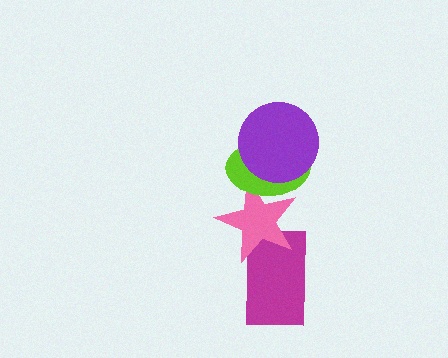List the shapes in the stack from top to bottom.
From top to bottom: the purple circle, the lime ellipse, the pink star, the magenta rectangle.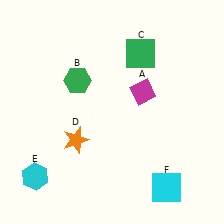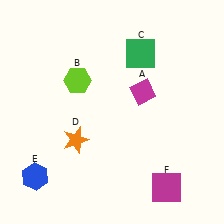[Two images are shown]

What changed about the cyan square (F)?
In Image 1, F is cyan. In Image 2, it changed to magenta.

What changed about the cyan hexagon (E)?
In Image 1, E is cyan. In Image 2, it changed to blue.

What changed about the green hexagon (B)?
In Image 1, B is green. In Image 2, it changed to lime.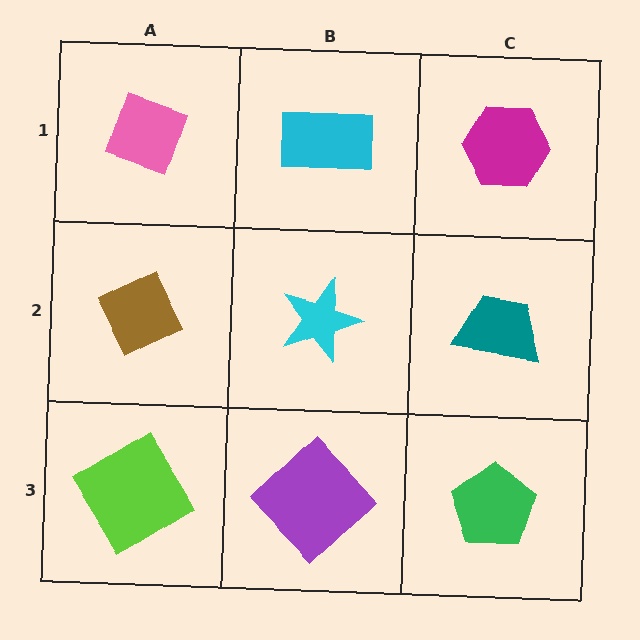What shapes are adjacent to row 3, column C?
A teal trapezoid (row 2, column C), a purple diamond (row 3, column B).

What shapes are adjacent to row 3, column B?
A cyan star (row 2, column B), a lime diamond (row 3, column A), a green pentagon (row 3, column C).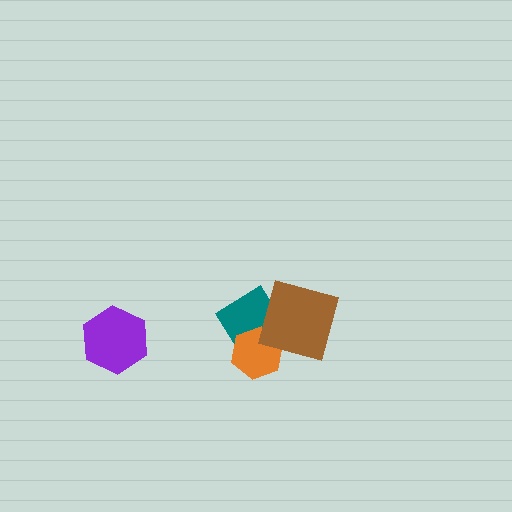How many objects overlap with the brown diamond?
2 objects overlap with the brown diamond.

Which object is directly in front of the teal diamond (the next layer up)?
The orange hexagon is directly in front of the teal diamond.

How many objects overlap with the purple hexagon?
0 objects overlap with the purple hexagon.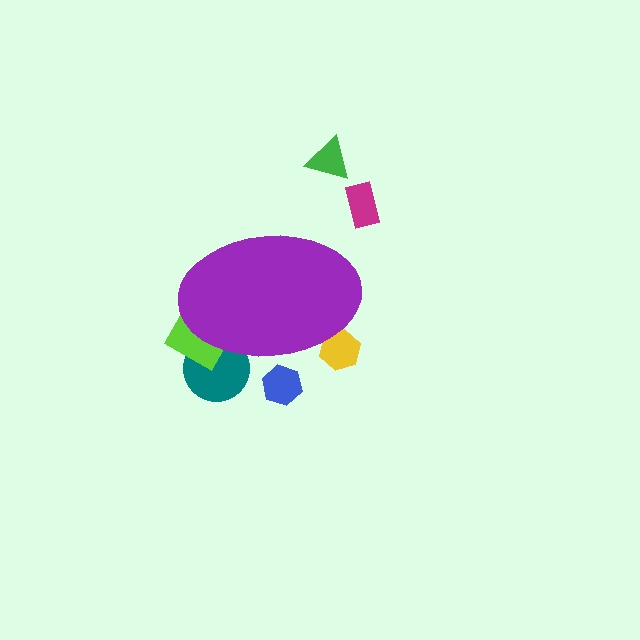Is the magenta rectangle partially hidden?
No, the magenta rectangle is fully visible.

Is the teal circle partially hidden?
Yes, the teal circle is partially hidden behind the purple ellipse.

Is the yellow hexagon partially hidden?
Yes, the yellow hexagon is partially hidden behind the purple ellipse.